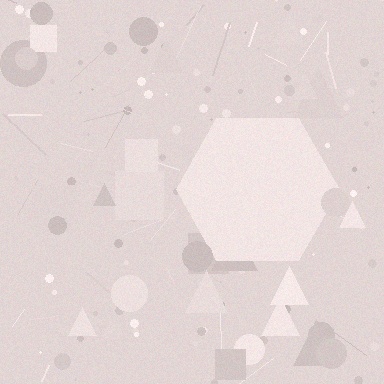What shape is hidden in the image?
A hexagon is hidden in the image.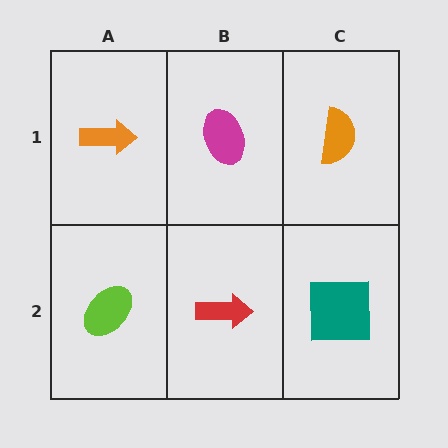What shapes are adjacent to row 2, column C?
An orange semicircle (row 1, column C), a red arrow (row 2, column B).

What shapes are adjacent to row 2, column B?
A magenta ellipse (row 1, column B), a lime ellipse (row 2, column A), a teal square (row 2, column C).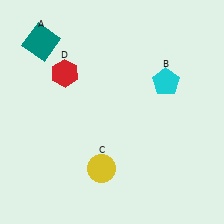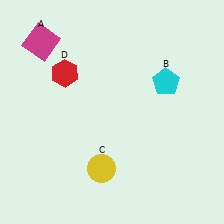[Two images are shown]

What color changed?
The square (A) changed from teal in Image 1 to magenta in Image 2.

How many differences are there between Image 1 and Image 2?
There is 1 difference between the two images.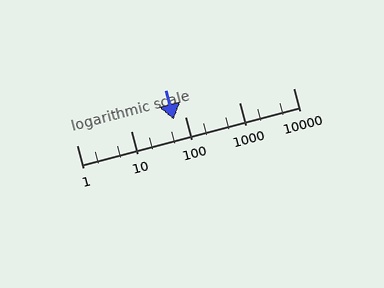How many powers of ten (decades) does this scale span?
The scale spans 4 decades, from 1 to 10000.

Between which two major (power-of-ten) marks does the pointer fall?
The pointer is between 10 and 100.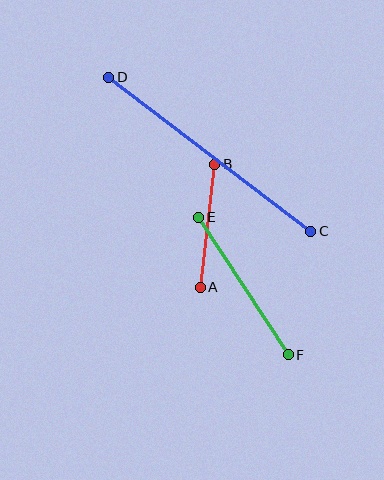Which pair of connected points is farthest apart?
Points C and D are farthest apart.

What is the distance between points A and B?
The distance is approximately 124 pixels.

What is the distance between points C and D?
The distance is approximately 254 pixels.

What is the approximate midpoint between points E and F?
The midpoint is at approximately (244, 286) pixels.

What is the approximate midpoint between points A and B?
The midpoint is at approximately (207, 226) pixels.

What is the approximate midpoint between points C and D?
The midpoint is at approximately (210, 154) pixels.